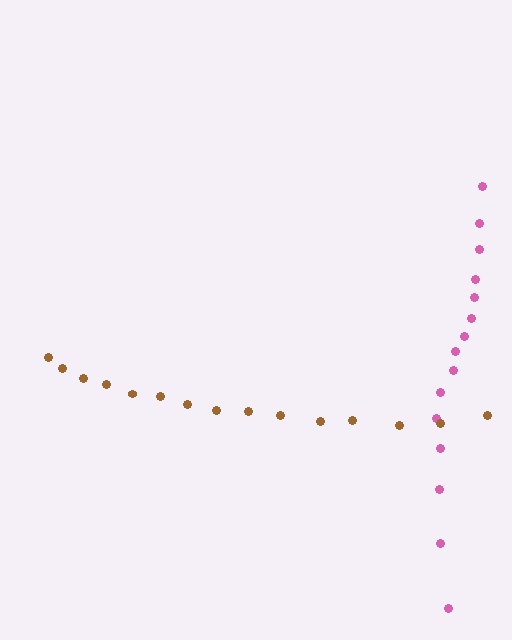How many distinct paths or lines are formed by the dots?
There are 2 distinct paths.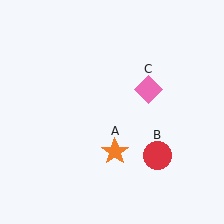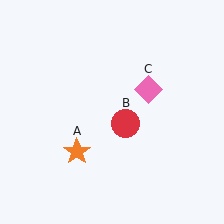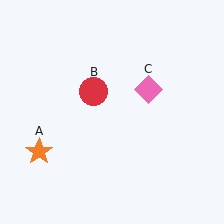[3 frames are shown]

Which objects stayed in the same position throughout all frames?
Pink diamond (object C) remained stationary.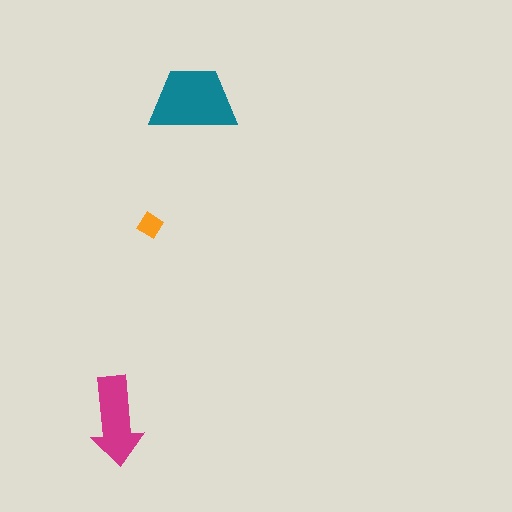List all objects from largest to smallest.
The teal trapezoid, the magenta arrow, the orange diamond.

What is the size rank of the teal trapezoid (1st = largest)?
1st.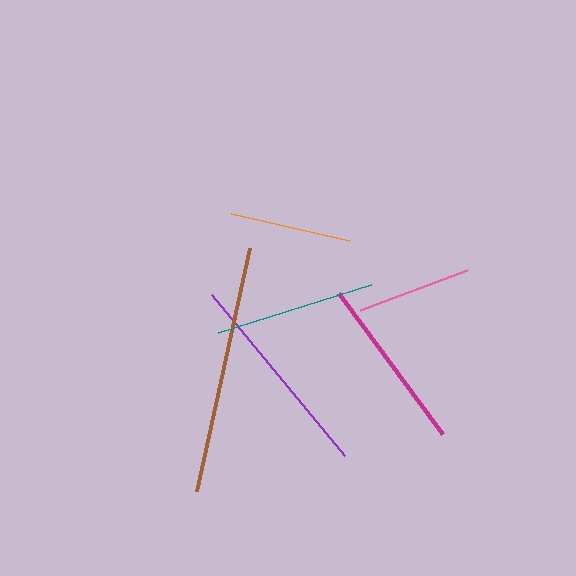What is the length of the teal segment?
The teal segment is approximately 160 pixels long.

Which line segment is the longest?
The brown line is the longest at approximately 249 pixels.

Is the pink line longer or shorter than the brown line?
The brown line is longer than the pink line.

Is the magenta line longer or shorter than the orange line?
The magenta line is longer than the orange line.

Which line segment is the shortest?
The pink line is the shortest at approximately 114 pixels.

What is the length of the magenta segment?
The magenta segment is approximately 175 pixels long.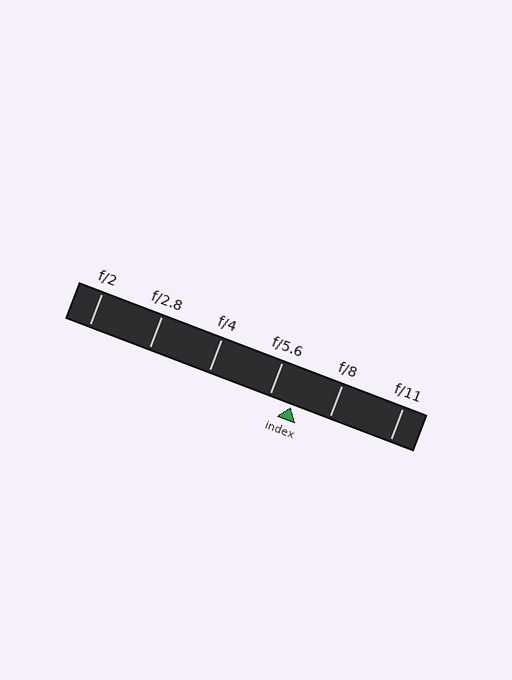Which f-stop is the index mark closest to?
The index mark is closest to f/5.6.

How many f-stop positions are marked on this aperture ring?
There are 6 f-stop positions marked.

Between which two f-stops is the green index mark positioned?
The index mark is between f/5.6 and f/8.